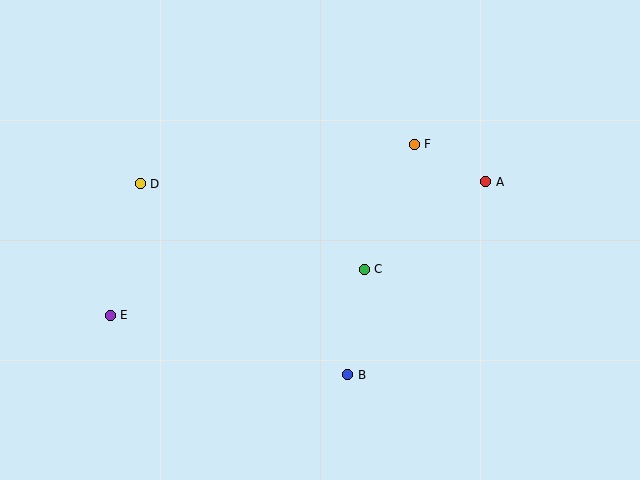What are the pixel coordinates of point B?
Point B is at (348, 375).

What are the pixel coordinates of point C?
Point C is at (364, 269).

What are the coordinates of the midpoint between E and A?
The midpoint between E and A is at (298, 248).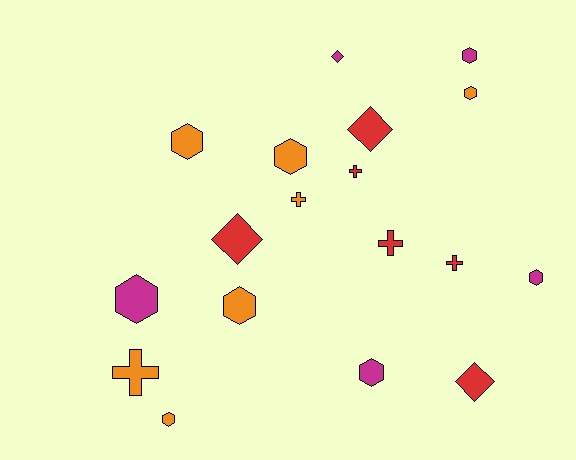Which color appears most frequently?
Orange, with 7 objects.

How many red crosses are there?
There are 3 red crosses.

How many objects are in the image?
There are 18 objects.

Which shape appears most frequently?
Hexagon, with 9 objects.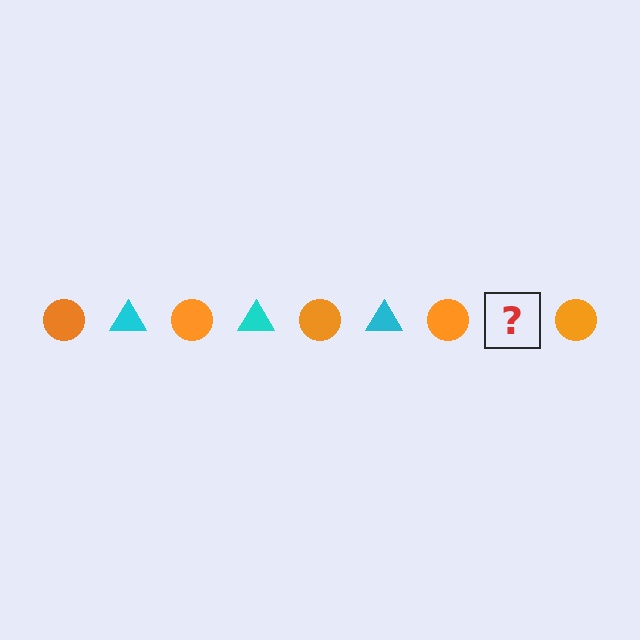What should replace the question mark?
The question mark should be replaced with a cyan triangle.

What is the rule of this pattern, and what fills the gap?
The rule is that the pattern alternates between orange circle and cyan triangle. The gap should be filled with a cyan triangle.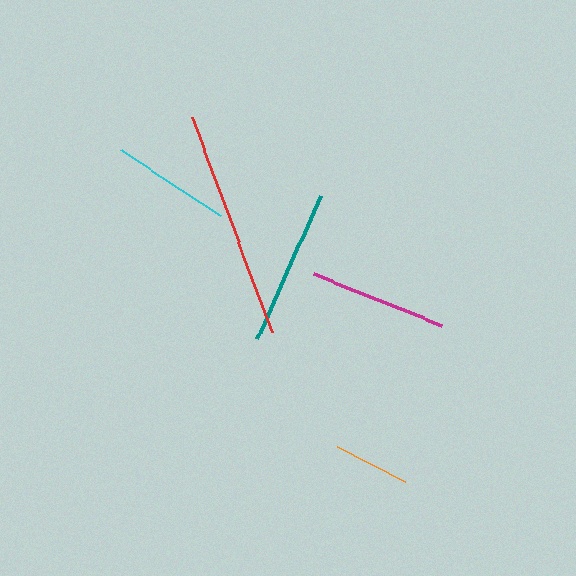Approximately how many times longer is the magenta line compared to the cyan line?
The magenta line is approximately 1.2 times the length of the cyan line.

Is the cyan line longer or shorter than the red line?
The red line is longer than the cyan line.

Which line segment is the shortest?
The orange line is the shortest at approximately 76 pixels.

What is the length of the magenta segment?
The magenta segment is approximately 138 pixels long.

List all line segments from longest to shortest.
From longest to shortest: red, teal, magenta, cyan, orange.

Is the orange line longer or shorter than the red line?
The red line is longer than the orange line.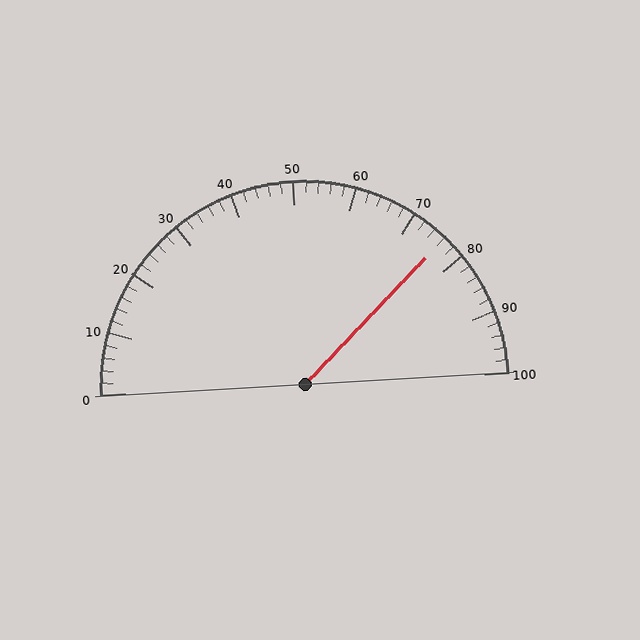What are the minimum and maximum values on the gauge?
The gauge ranges from 0 to 100.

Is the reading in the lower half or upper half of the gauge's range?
The reading is in the upper half of the range (0 to 100).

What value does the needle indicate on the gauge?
The needle indicates approximately 76.